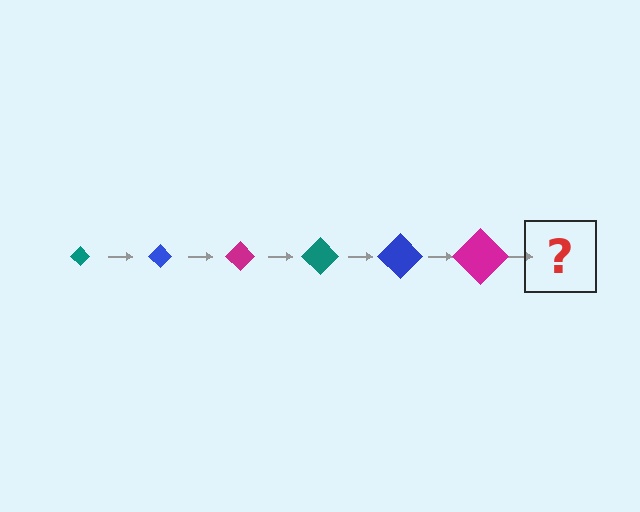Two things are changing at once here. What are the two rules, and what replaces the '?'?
The two rules are that the diamond grows larger each step and the color cycles through teal, blue, and magenta. The '?' should be a teal diamond, larger than the previous one.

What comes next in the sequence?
The next element should be a teal diamond, larger than the previous one.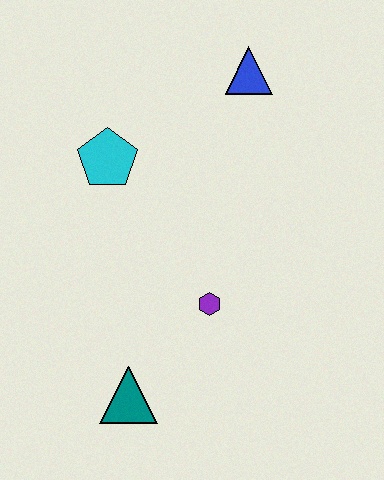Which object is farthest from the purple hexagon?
The blue triangle is farthest from the purple hexagon.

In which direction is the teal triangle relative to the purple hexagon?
The teal triangle is below the purple hexagon.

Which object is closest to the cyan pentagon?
The blue triangle is closest to the cyan pentagon.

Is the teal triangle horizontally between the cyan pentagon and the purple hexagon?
Yes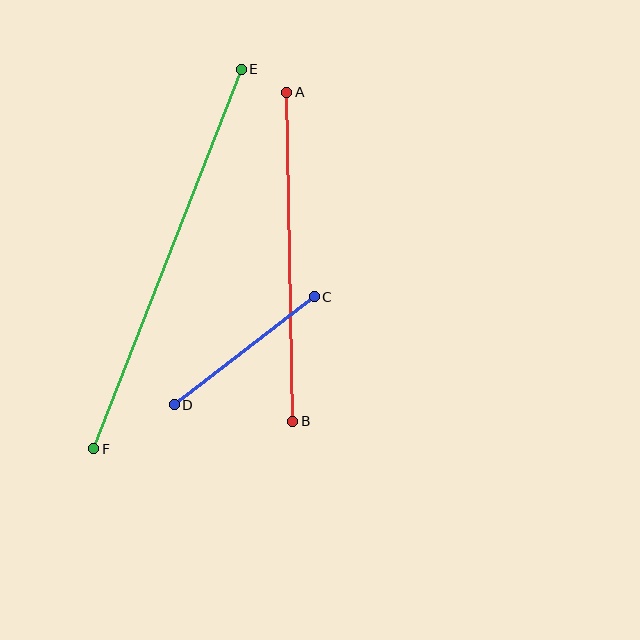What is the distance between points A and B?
The distance is approximately 329 pixels.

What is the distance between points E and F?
The distance is approximately 407 pixels.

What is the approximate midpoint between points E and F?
The midpoint is at approximately (168, 259) pixels.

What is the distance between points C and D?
The distance is approximately 177 pixels.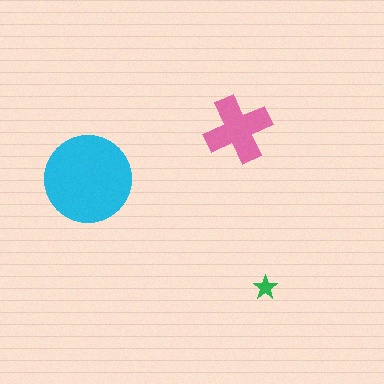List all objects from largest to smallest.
The cyan circle, the pink cross, the green star.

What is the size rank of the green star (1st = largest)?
3rd.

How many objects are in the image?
There are 3 objects in the image.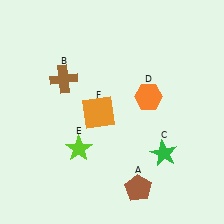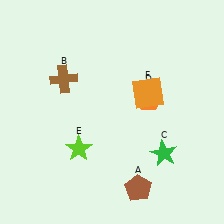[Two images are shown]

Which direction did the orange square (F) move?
The orange square (F) moved right.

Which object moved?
The orange square (F) moved right.